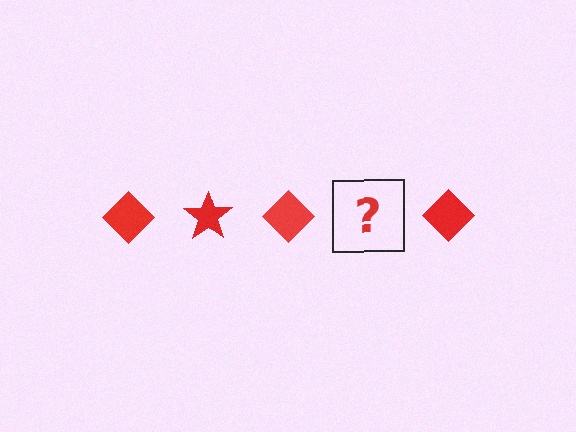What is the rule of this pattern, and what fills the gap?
The rule is that the pattern cycles through diamond, star shapes in red. The gap should be filled with a red star.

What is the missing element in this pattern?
The missing element is a red star.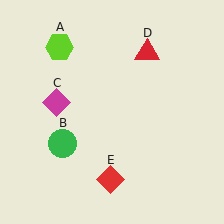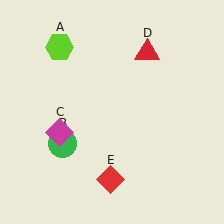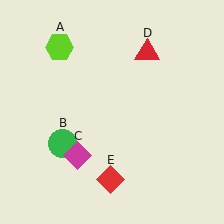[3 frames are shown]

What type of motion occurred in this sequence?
The magenta diamond (object C) rotated counterclockwise around the center of the scene.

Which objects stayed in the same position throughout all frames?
Lime hexagon (object A) and green circle (object B) and red triangle (object D) and red diamond (object E) remained stationary.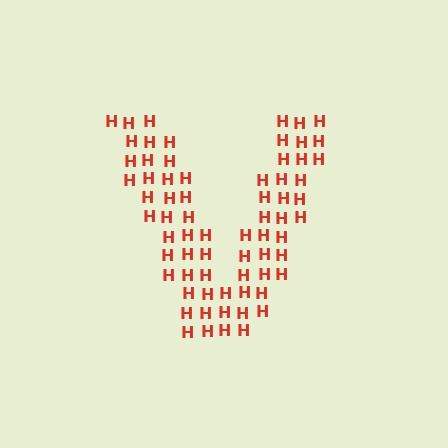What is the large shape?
The large shape is the letter V.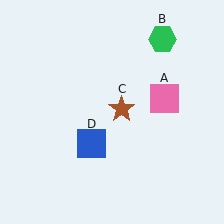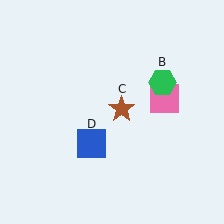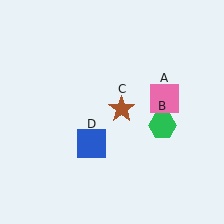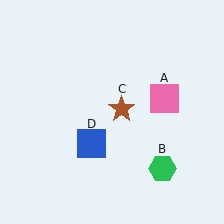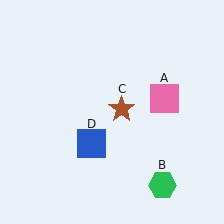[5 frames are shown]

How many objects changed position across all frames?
1 object changed position: green hexagon (object B).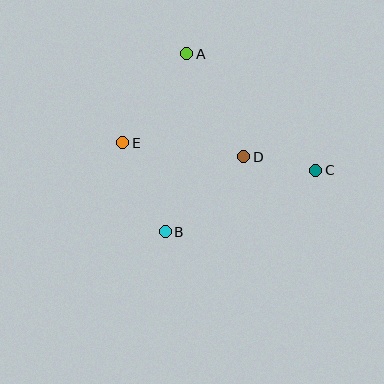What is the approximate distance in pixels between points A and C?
The distance between A and C is approximately 174 pixels.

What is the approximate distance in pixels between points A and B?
The distance between A and B is approximately 179 pixels.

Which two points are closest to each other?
Points C and D are closest to each other.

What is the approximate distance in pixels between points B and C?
The distance between B and C is approximately 162 pixels.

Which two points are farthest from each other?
Points C and E are farthest from each other.